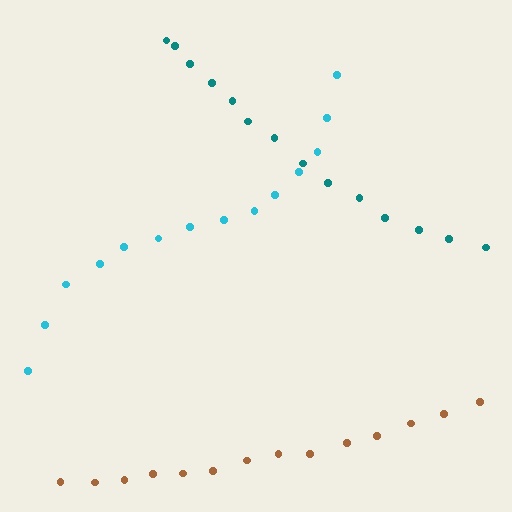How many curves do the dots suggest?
There are 3 distinct paths.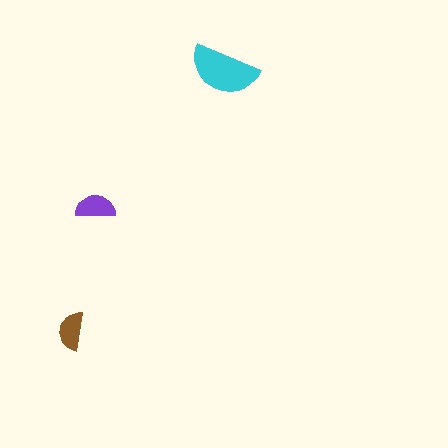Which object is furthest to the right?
The cyan semicircle is rightmost.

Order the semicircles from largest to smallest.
the cyan one, the purple one, the brown one.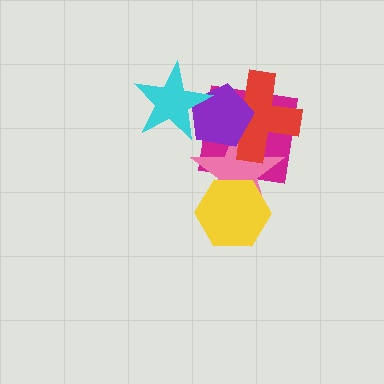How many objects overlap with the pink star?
4 objects overlap with the pink star.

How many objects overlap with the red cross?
3 objects overlap with the red cross.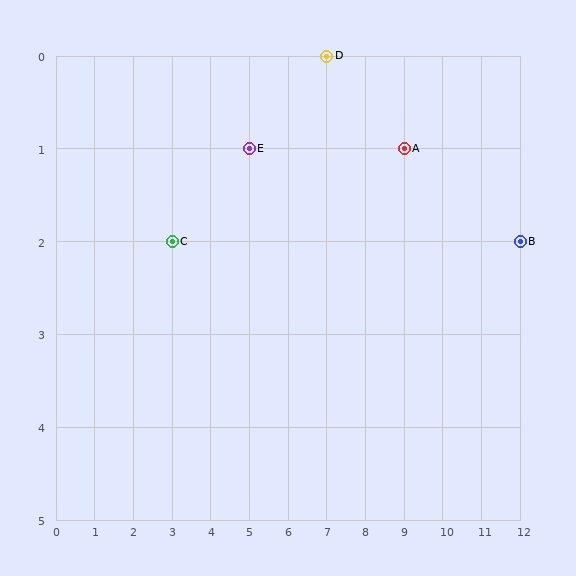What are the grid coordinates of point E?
Point E is at grid coordinates (5, 1).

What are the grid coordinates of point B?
Point B is at grid coordinates (12, 2).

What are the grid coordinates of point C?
Point C is at grid coordinates (3, 2).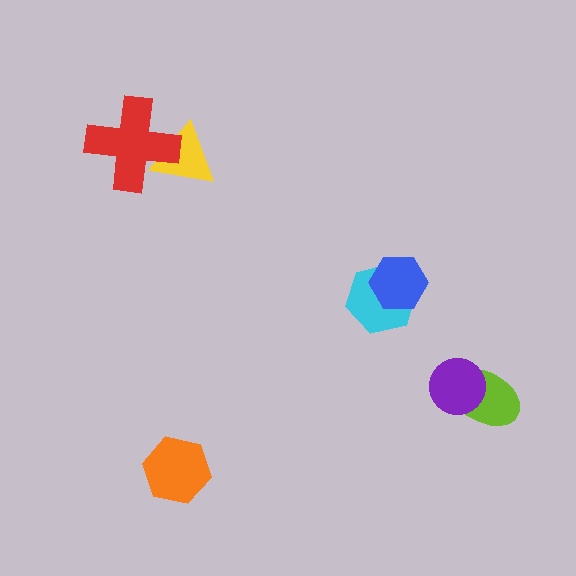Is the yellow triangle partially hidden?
Yes, it is partially covered by another shape.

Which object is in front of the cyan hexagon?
The blue hexagon is in front of the cyan hexagon.